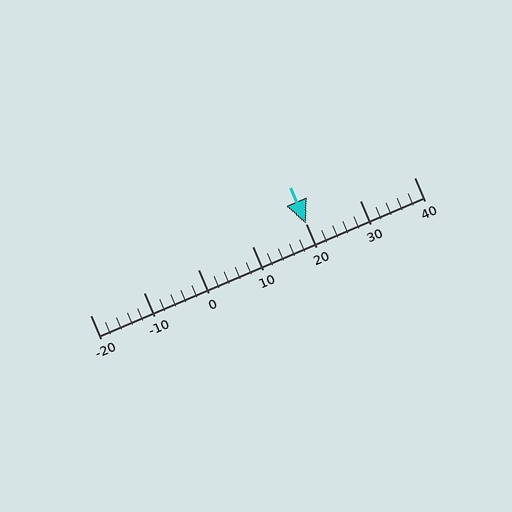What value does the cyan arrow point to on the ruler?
The cyan arrow points to approximately 20.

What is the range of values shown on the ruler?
The ruler shows values from -20 to 40.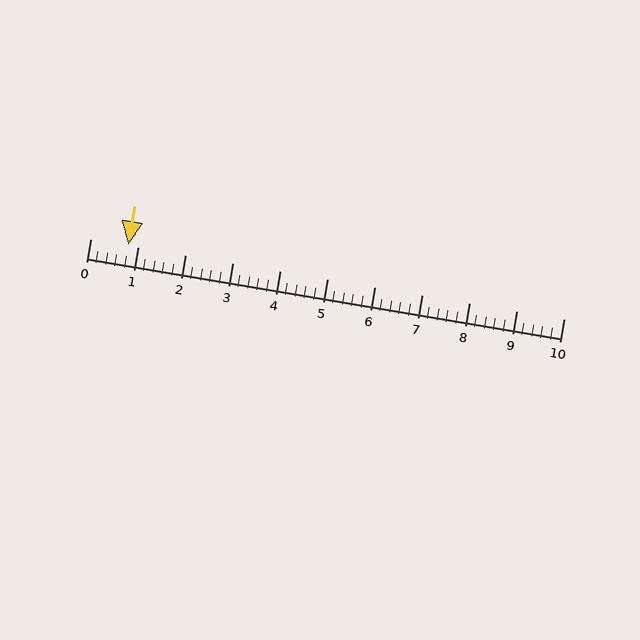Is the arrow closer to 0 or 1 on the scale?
The arrow is closer to 1.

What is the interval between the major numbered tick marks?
The major tick marks are spaced 1 units apart.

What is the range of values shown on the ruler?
The ruler shows values from 0 to 10.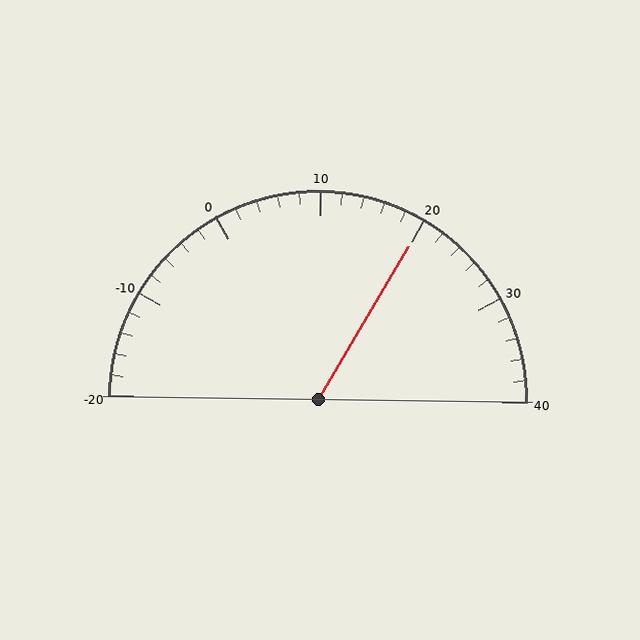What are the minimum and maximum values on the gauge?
The gauge ranges from -20 to 40.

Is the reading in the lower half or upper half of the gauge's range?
The reading is in the upper half of the range (-20 to 40).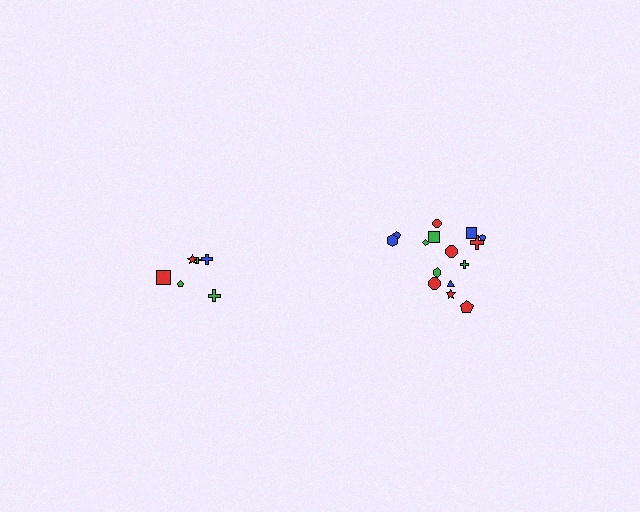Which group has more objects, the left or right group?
The right group.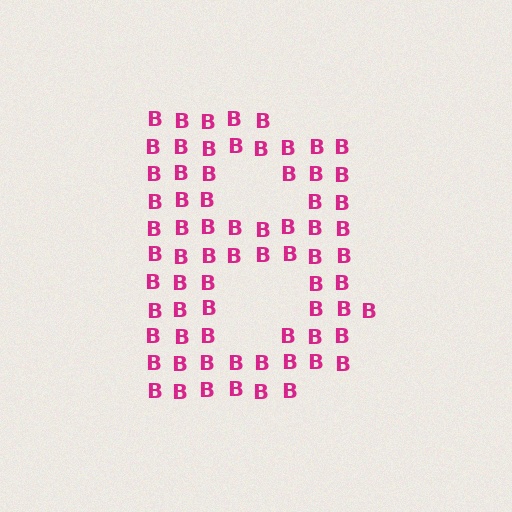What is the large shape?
The large shape is the letter B.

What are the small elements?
The small elements are letter B's.